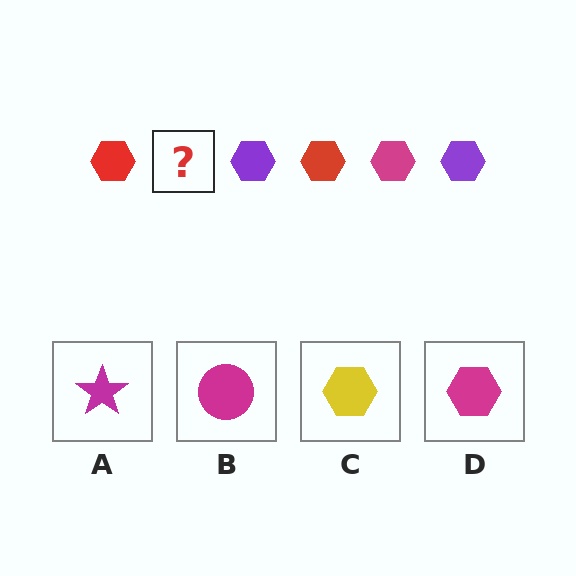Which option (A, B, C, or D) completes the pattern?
D.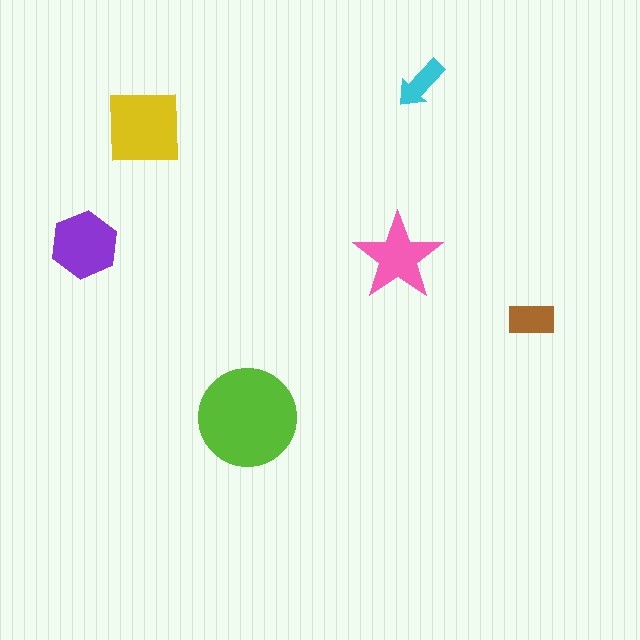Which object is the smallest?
The cyan arrow.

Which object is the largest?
The lime circle.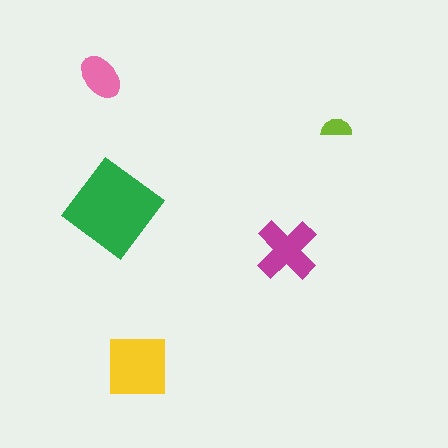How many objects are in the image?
There are 5 objects in the image.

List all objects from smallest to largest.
The lime semicircle, the pink ellipse, the magenta cross, the yellow square, the green diamond.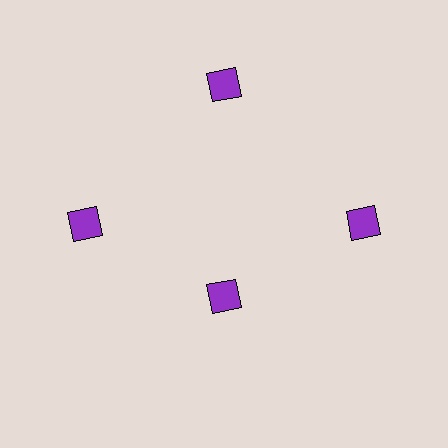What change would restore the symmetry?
The symmetry would be restored by moving it outward, back onto the ring so that all 4 diamonds sit at equal angles and equal distance from the center.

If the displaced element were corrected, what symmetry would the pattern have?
It would have 4-fold rotational symmetry — the pattern would map onto itself every 90 degrees.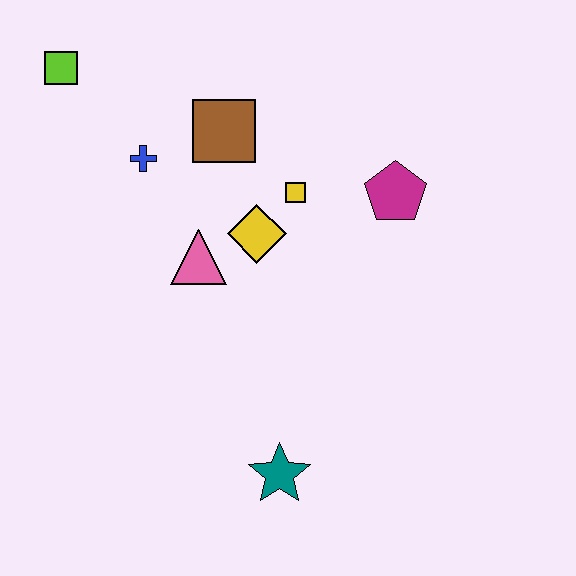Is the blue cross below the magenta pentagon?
No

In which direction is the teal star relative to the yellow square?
The teal star is below the yellow square.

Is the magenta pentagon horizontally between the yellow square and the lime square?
No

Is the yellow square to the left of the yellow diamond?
No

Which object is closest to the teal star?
The pink triangle is closest to the teal star.